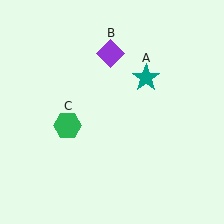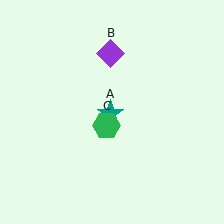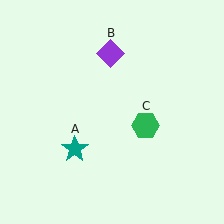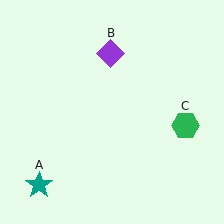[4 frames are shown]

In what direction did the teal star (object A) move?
The teal star (object A) moved down and to the left.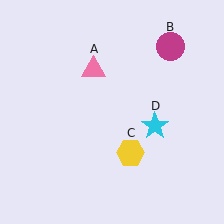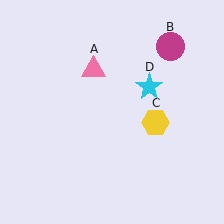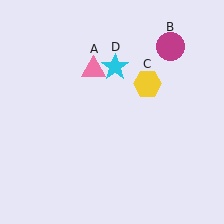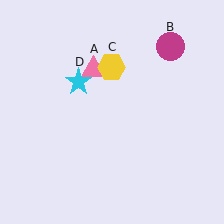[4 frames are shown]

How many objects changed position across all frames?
2 objects changed position: yellow hexagon (object C), cyan star (object D).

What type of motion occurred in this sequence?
The yellow hexagon (object C), cyan star (object D) rotated counterclockwise around the center of the scene.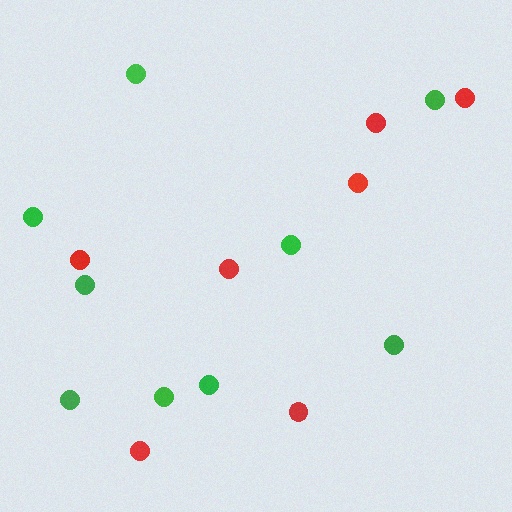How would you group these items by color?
There are 2 groups: one group of green circles (9) and one group of red circles (7).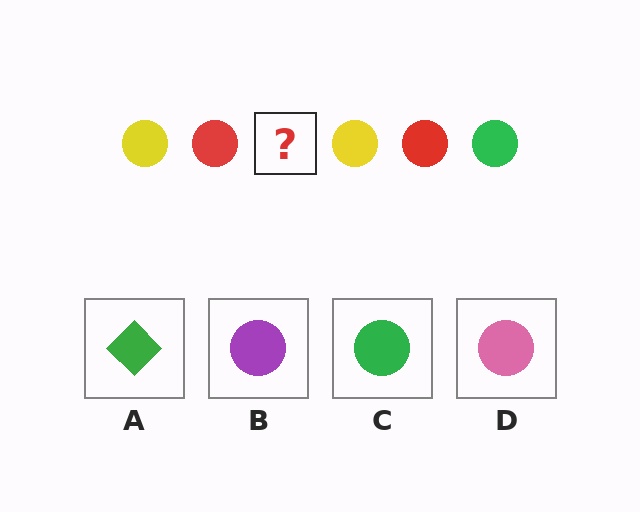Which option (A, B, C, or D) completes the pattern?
C.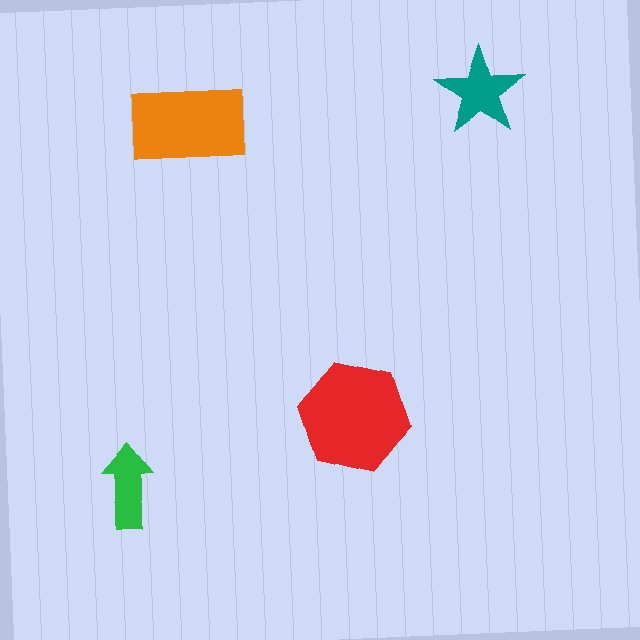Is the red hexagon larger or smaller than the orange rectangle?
Larger.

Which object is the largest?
The red hexagon.